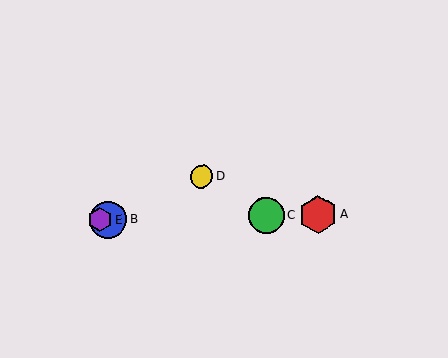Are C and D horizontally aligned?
No, C is at y≈216 and D is at y≈177.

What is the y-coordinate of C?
Object C is at y≈216.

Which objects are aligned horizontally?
Objects A, B, C, E are aligned horizontally.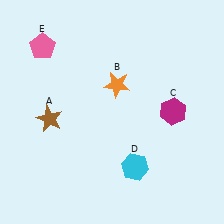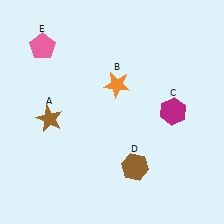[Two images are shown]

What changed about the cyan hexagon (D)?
In Image 1, D is cyan. In Image 2, it changed to brown.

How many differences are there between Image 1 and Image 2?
There is 1 difference between the two images.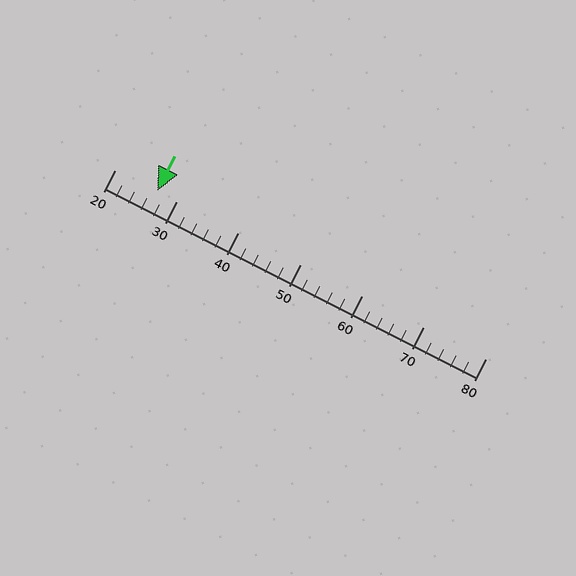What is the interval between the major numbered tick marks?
The major tick marks are spaced 10 units apart.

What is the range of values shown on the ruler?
The ruler shows values from 20 to 80.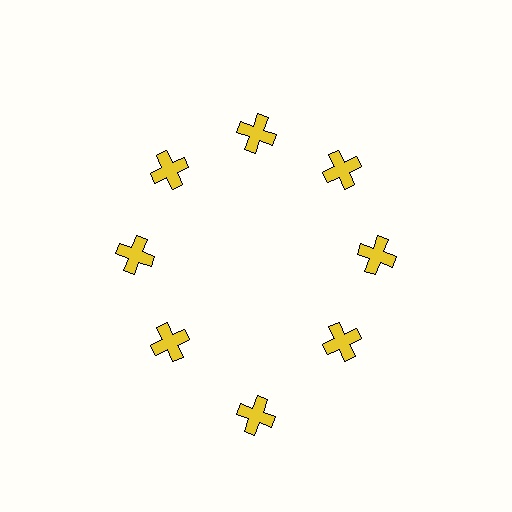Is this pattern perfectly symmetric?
No. The 8 yellow crosses are arranged in a ring, but one element near the 6 o'clock position is pushed outward from the center, breaking the 8-fold rotational symmetry.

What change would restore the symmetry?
The symmetry would be restored by moving it inward, back onto the ring so that all 8 crosses sit at equal angles and equal distance from the center.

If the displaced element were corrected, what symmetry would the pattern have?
It would have 8-fold rotational symmetry — the pattern would map onto itself every 45 degrees.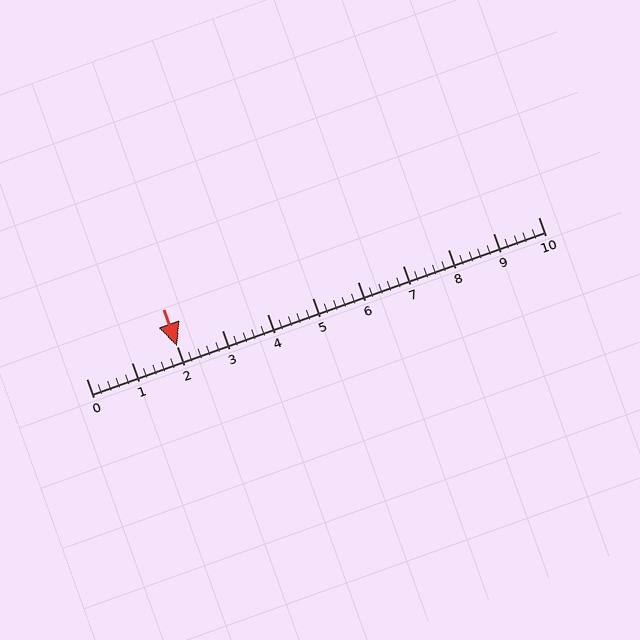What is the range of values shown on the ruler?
The ruler shows values from 0 to 10.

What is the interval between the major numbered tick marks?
The major tick marks are spaced 1 units apart.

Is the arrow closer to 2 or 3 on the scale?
The arrow is closer to 2.